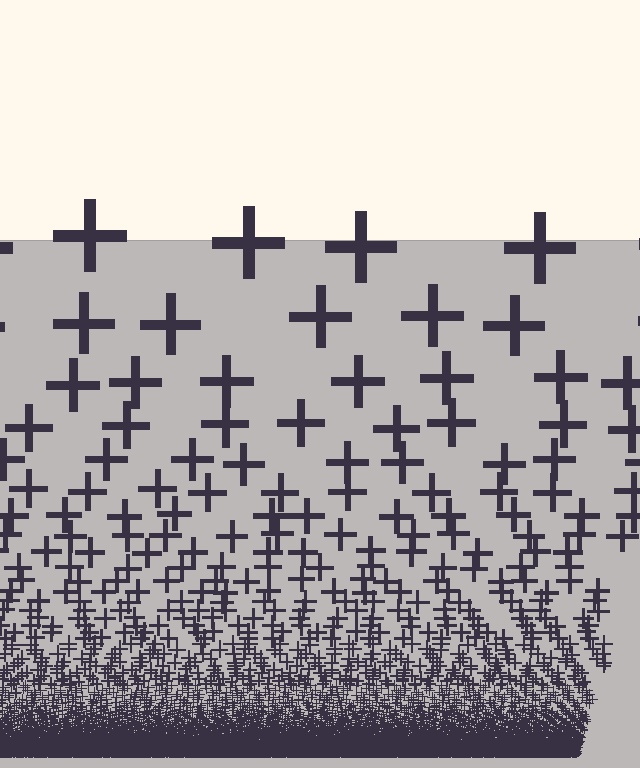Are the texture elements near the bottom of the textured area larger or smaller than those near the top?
Smaller. The gradient is inverted — elements near the bottom are smaller and denser.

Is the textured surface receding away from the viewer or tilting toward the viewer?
The surface appears to tilt toward the viewer. Texture elements get larger and sparser toward the top.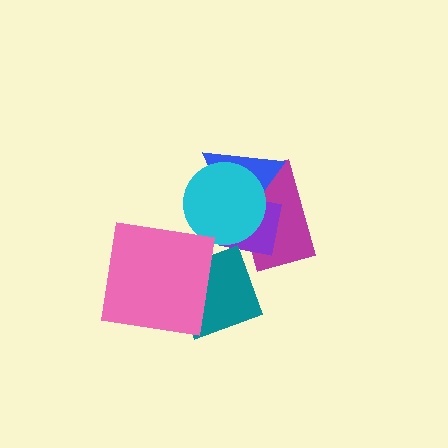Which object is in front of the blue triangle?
The cyan circle is in front of the blue triangle.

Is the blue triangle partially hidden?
Yes, it is partially covered by another shape.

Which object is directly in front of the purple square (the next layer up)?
The blue triangle is directly in front of the purple square.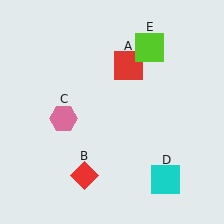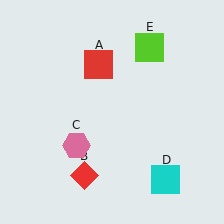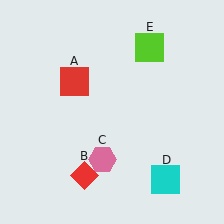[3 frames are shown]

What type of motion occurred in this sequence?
The red square (object A), pink hexagon (object C) rotated counterclockwise around the center of the scene.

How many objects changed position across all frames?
2 objects changed position: red square (object A), pink hexagon (object C).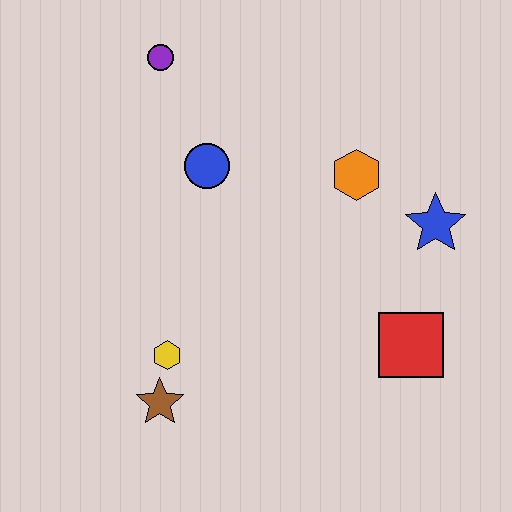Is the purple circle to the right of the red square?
No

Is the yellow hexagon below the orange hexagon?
Yes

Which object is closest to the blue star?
The orange hexagon is closest to the blue star.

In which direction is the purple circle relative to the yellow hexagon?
The purple circle is above the yellow hexagon.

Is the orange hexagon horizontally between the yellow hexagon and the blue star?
Yes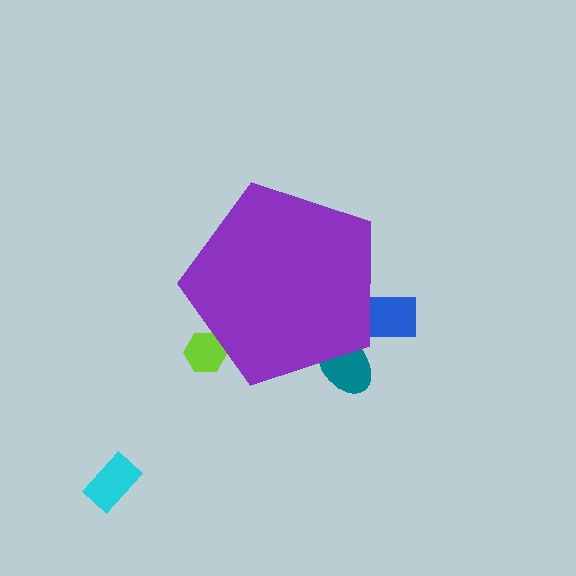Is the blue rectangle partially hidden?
Yes, the blue rectangle is partially hidden behind the purple pentagon.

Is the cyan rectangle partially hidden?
No, the cyan rectangle is fully visible.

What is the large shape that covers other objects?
A purple pentagon.